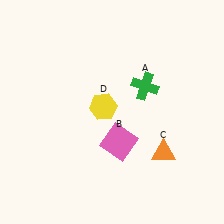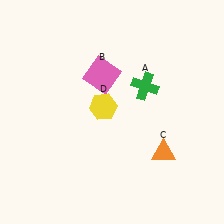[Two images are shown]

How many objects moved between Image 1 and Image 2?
1 object moved between the two images.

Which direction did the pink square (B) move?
The pink square (B) moved up.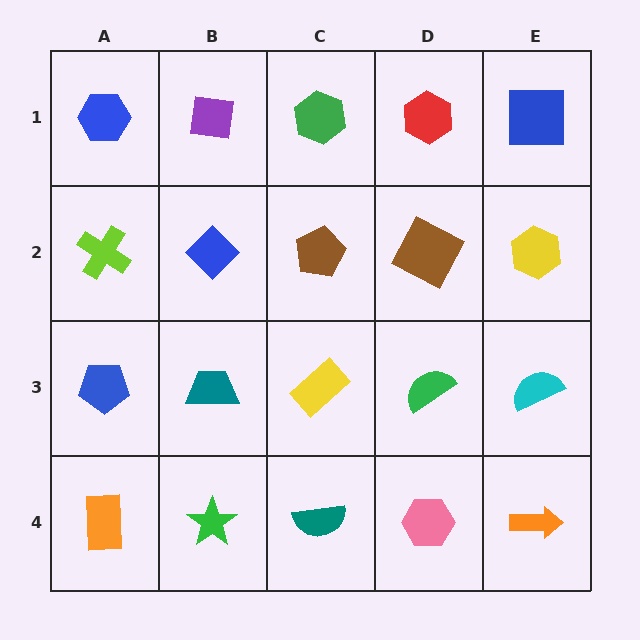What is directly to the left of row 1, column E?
A red hexagon.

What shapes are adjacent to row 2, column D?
A red hexagon (row 1, column D), a green semicircle (row 3, column D), a brown pentagon (row 2, column C), a yellow hexagon (row 2, column E).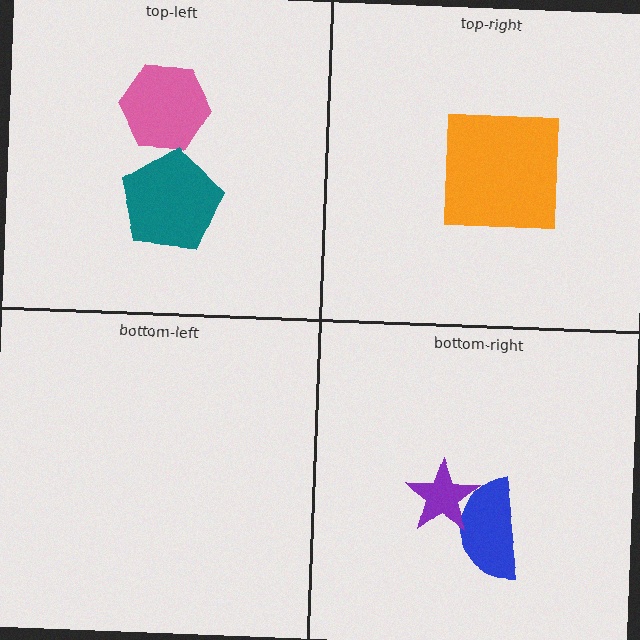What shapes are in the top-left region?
The pink hexagon, the teal pentagon.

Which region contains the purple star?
The bottom-right region.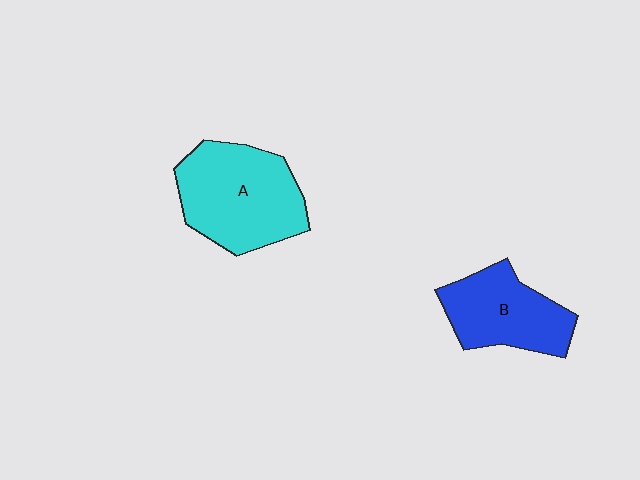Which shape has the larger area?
Shape A (cyan).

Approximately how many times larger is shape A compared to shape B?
Approximately 1.3 times.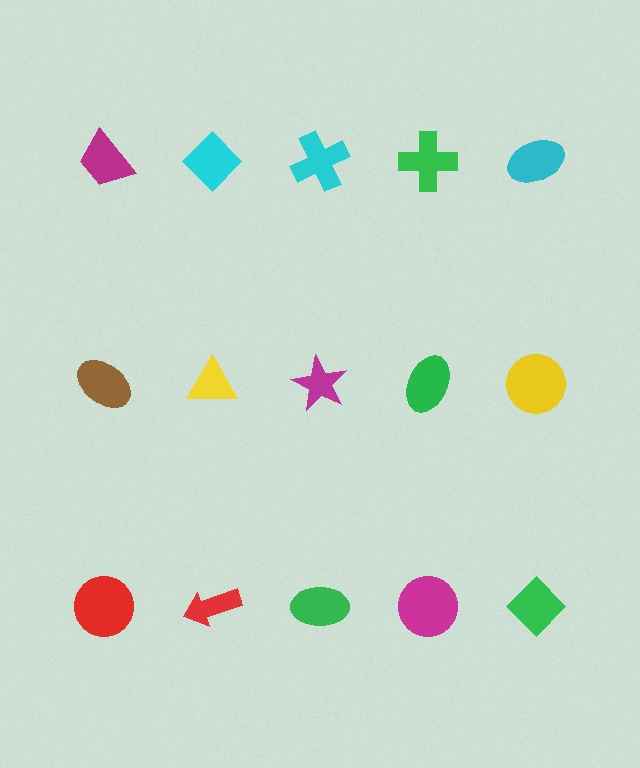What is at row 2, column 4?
A green ellipse.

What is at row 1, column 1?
A magenta trapezoid.